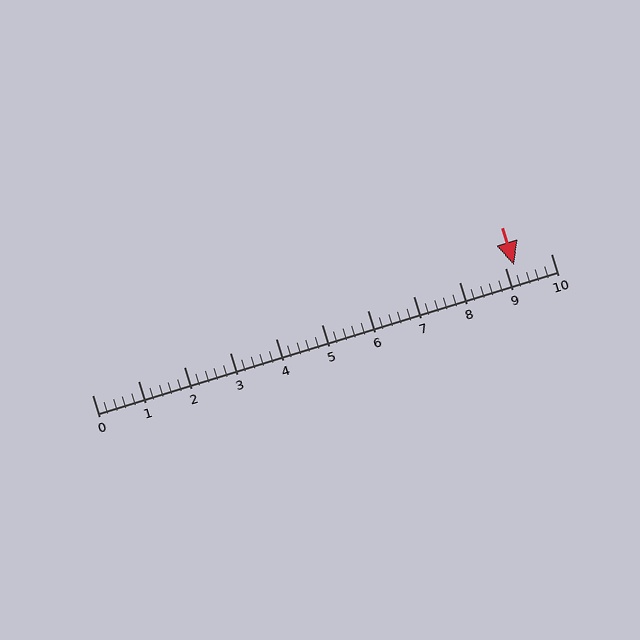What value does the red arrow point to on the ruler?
The red arrow points to approximately 9.2.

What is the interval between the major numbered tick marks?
The major tick marks are spaced 1 units apart.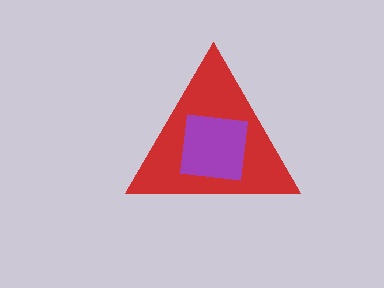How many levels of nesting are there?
2.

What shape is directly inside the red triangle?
The purple square.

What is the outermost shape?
The red triangle.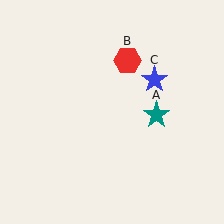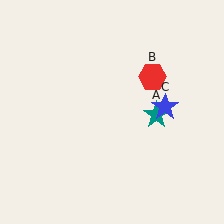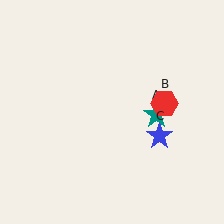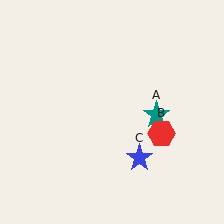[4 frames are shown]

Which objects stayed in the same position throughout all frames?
Teal star (object A) remained stationary.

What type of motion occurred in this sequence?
The red hexagon (object B), blue star (object C) rotated clockwise around the center of the scene.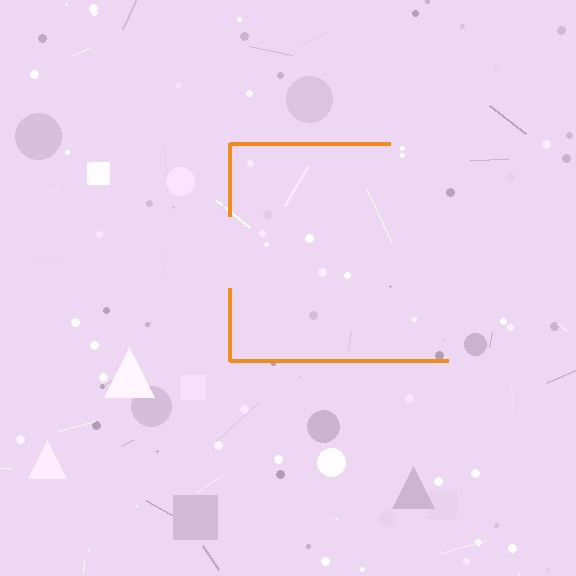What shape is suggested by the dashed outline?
The dashed outline suggests a square.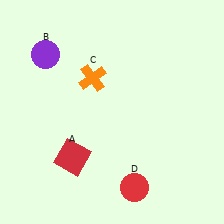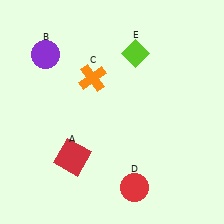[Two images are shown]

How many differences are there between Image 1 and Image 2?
There is 1 difference between the two images.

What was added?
A lime diamond (E) was added in Image 2.